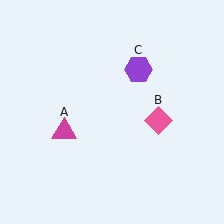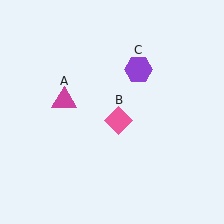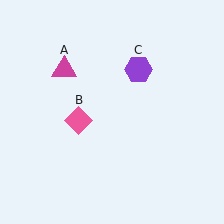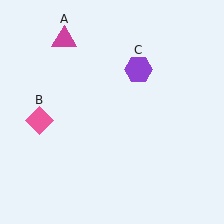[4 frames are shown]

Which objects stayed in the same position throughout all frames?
Purple hexagon (object C) remained stationary.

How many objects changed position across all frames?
2 objects changed position: magenta triangle (object A), pink diamond (object B).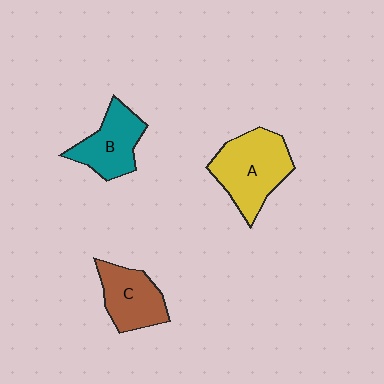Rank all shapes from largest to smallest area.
From largest to smallest: A (yellow), B (teal), C (brown).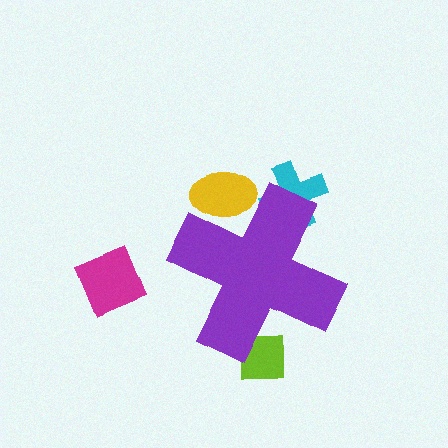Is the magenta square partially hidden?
No, the magenta square is fully visible.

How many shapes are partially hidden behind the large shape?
3 shapes are partially hidden.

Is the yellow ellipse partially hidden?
Yes, the yellow ellipse is partially hidden behind the purple cross.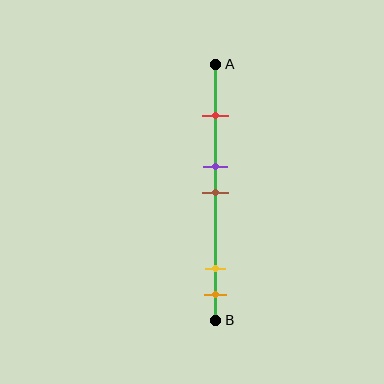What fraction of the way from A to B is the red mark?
The red mark is approximately 20% (0.2) of the way from A to B.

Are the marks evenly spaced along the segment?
No, the marks are not evenly spaced.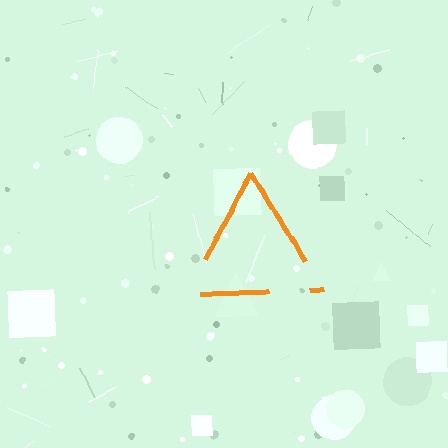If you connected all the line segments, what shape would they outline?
They would outline a triangle.